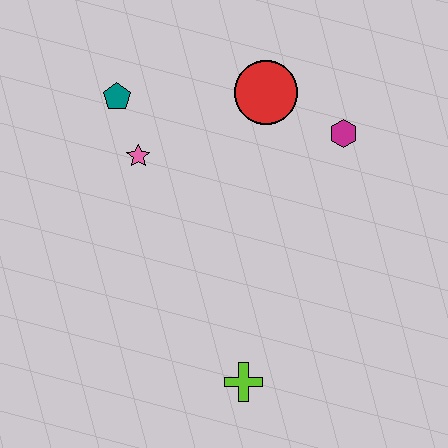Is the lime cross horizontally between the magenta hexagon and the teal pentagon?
Yes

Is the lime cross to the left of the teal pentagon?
No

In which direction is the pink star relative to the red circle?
The pink star is to the left of the red circle.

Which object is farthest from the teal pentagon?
The lime cross is farthest from the teal pentagon.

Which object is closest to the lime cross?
The pink star is closest to the lime cross.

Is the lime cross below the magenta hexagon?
Yes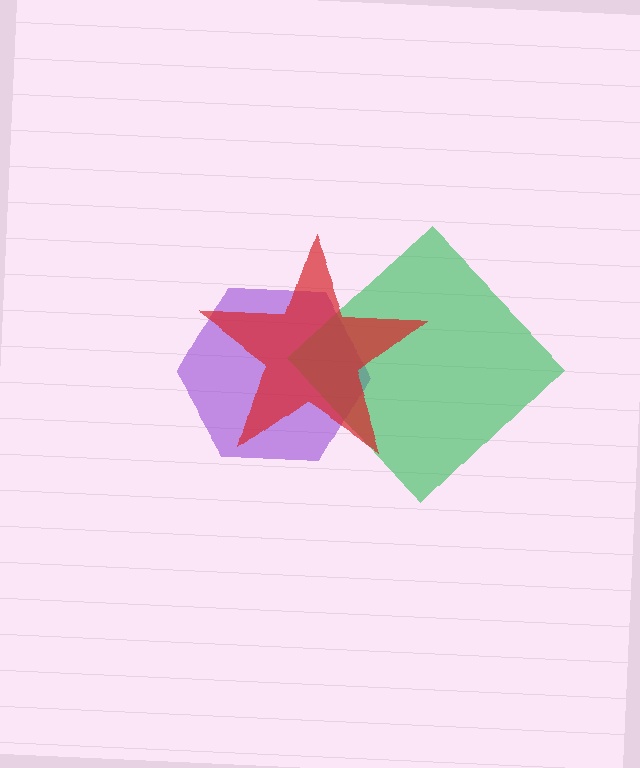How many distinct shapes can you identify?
There are 3 distinct shapes: a purple hexagon, a green diamond, a red star.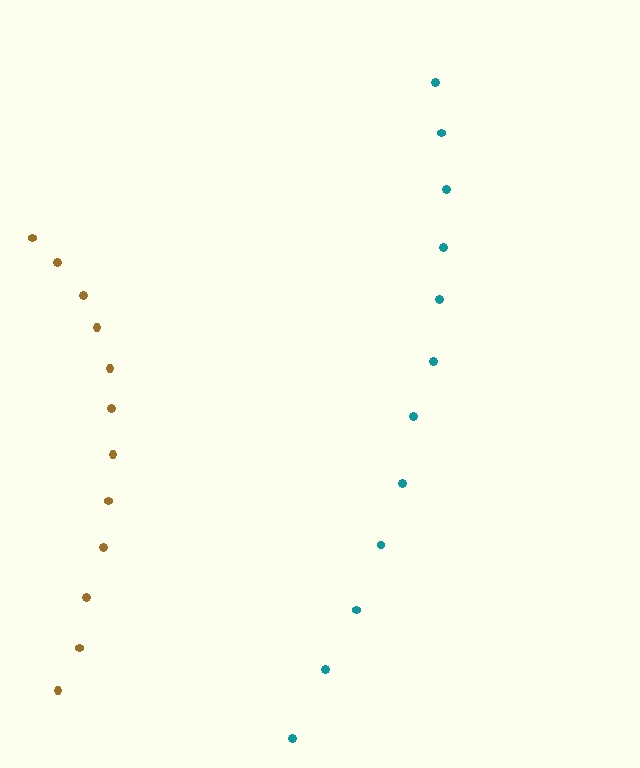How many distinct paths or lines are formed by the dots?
There are 2 distinct paths.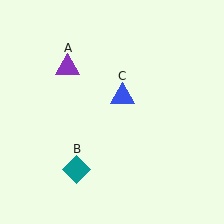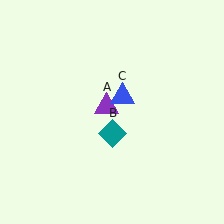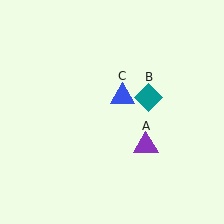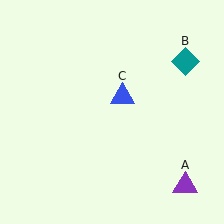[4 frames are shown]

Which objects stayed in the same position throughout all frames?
Blue triangle (object C) remained stationary.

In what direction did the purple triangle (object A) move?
The purple triangle (object A) moved down and to the right.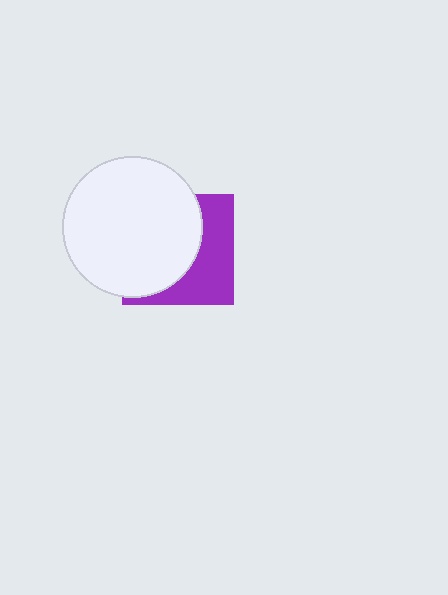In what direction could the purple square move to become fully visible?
The purple square could move right. That would shift it out from behind the white circle entirely.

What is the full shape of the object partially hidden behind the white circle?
The partially hidden object is a purple square.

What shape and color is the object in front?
The object in front is a white circle.